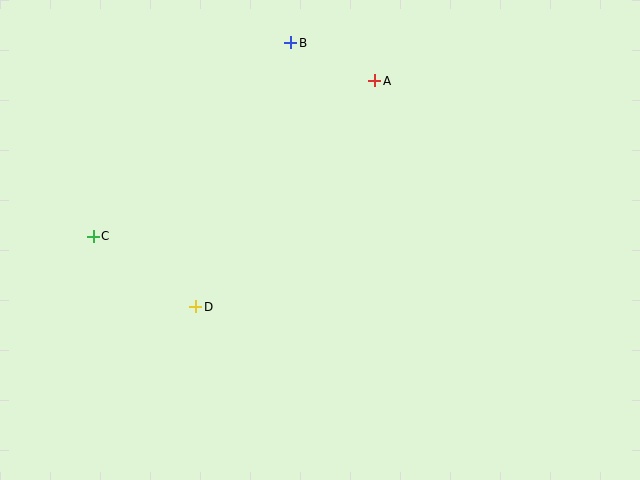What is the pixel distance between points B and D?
The distance between B and D is 281 pixels.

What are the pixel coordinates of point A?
Point A is at (375, 81).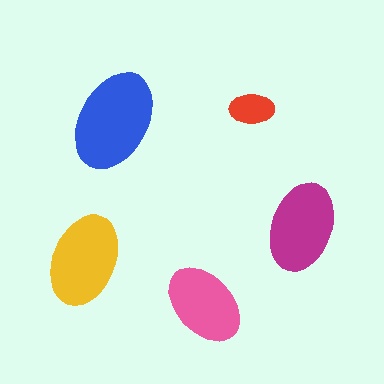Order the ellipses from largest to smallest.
the blue one, the yellow one, the magenta one, the pink one, the red one.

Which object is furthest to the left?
The yellow ellipse is leftmost.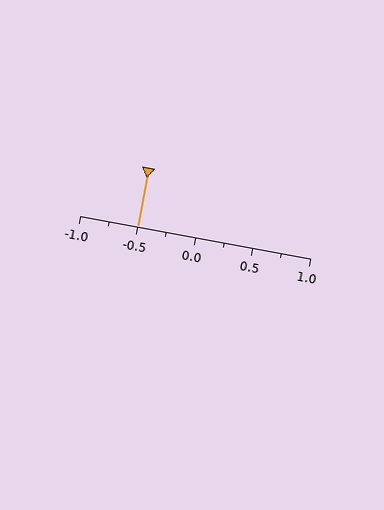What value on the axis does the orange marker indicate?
The marker indicates approximately -0.5.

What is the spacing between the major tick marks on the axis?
The major ticks are spaced 0.5 apart.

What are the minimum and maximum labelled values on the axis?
The axis runs from -1.0 to 1.0.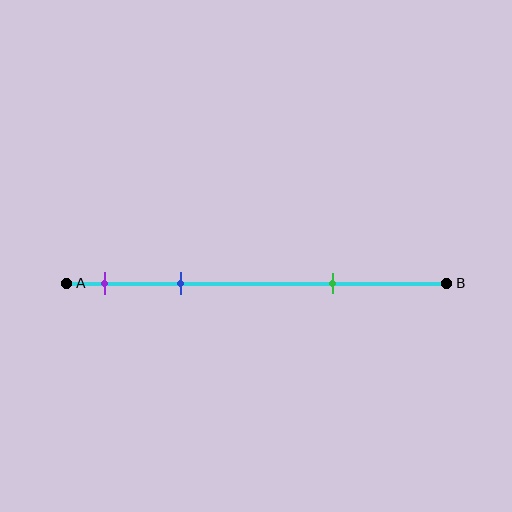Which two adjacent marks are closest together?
The purple and blue marks are the closest adjacent pair.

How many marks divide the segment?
There are 3 marks dividing the segment.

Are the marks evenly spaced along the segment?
No, the marks are not evenly spaced.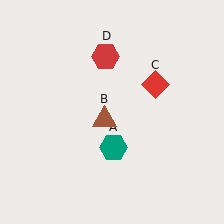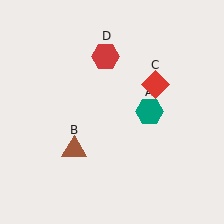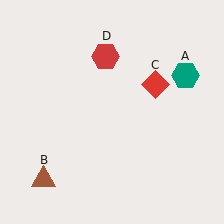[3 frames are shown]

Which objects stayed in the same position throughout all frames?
Red diamond (object C) and red hexagon (object D) remained stationary.